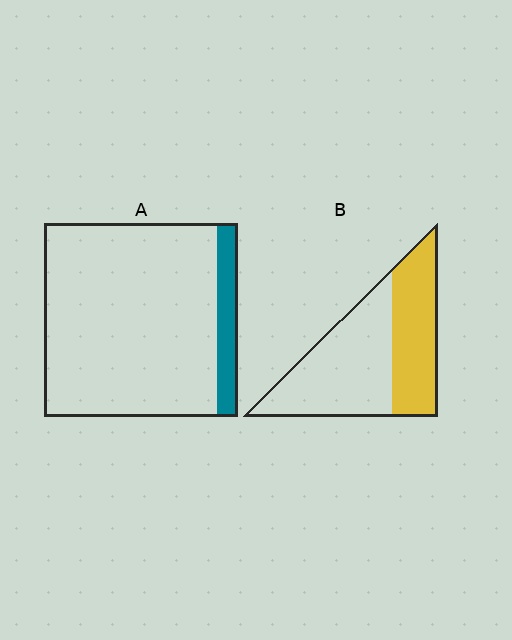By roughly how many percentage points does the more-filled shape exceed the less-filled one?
By roughly 30 percentage points (B over A).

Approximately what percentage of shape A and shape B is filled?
A is approximately 10% and B is approximately 40%.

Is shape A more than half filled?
No.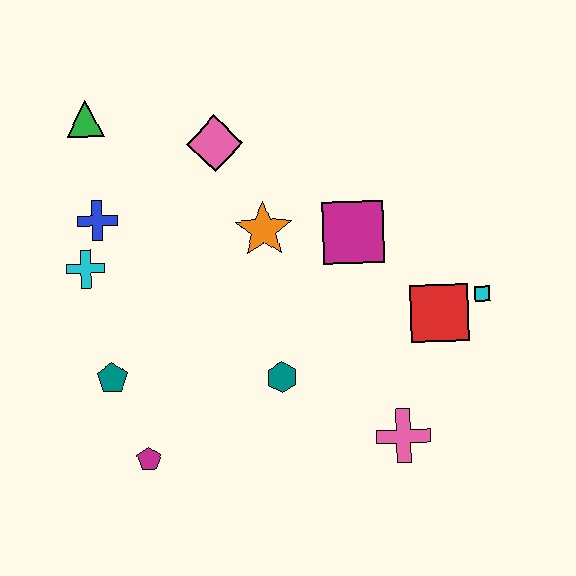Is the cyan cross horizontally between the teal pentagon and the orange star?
No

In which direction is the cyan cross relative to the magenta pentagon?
The cyan cross is above the magenta pentagon.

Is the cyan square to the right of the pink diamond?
Yes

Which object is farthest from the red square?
The green triangle is farthest from the red square.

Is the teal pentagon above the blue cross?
No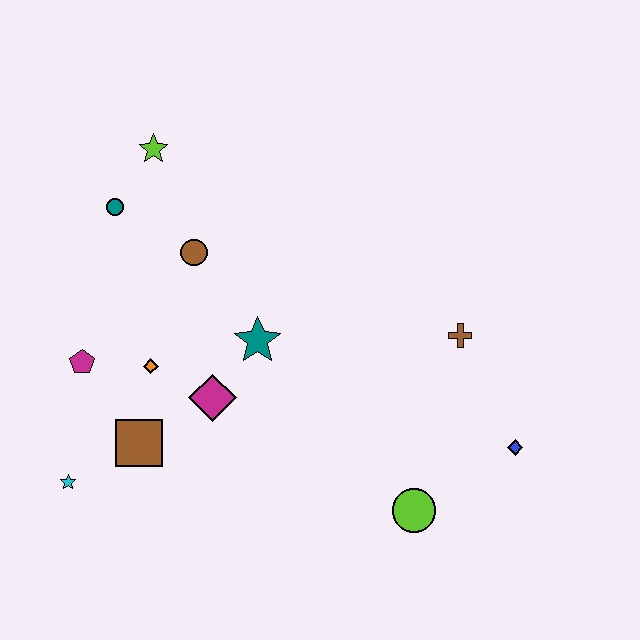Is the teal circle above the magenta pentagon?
Yes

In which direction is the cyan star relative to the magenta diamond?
The cyan star is to the left of the magenta diamond.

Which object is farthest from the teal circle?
The blue diamond is farthest from the teal circle.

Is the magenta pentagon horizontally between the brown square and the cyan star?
Yes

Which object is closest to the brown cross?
The blue diamond is closest to the brown cross.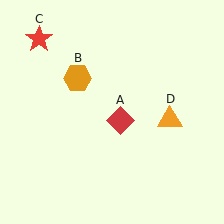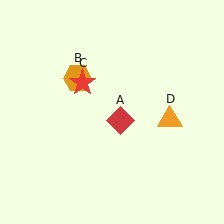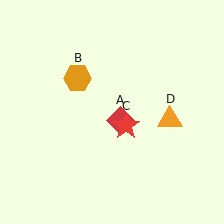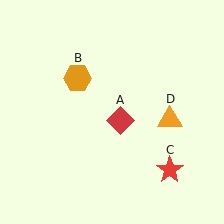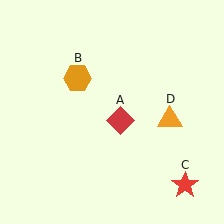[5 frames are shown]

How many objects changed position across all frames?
1 object changed position: red star (object C).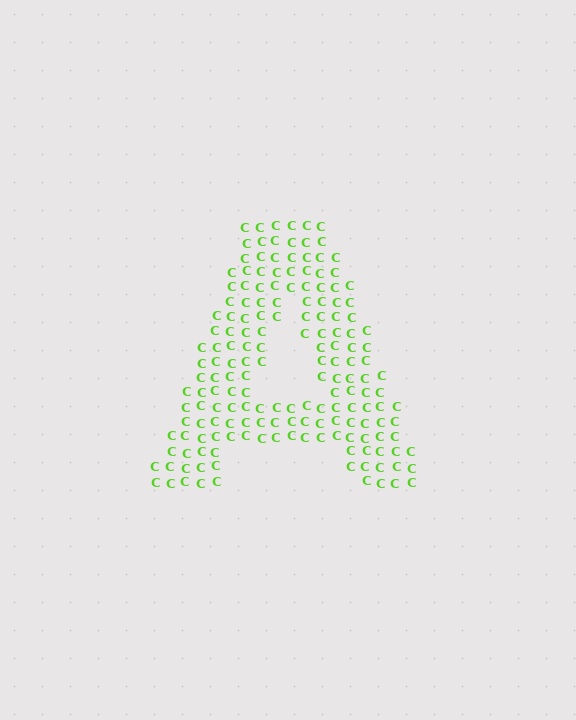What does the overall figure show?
The overall figure shows the letter A.